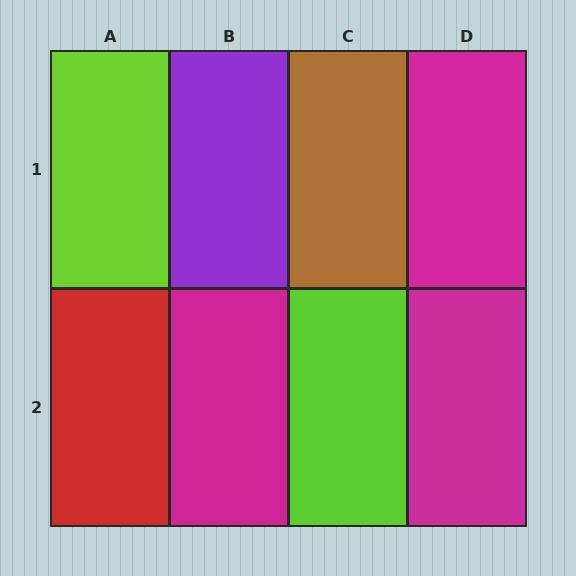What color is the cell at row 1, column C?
Brown.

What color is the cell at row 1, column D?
Magenta.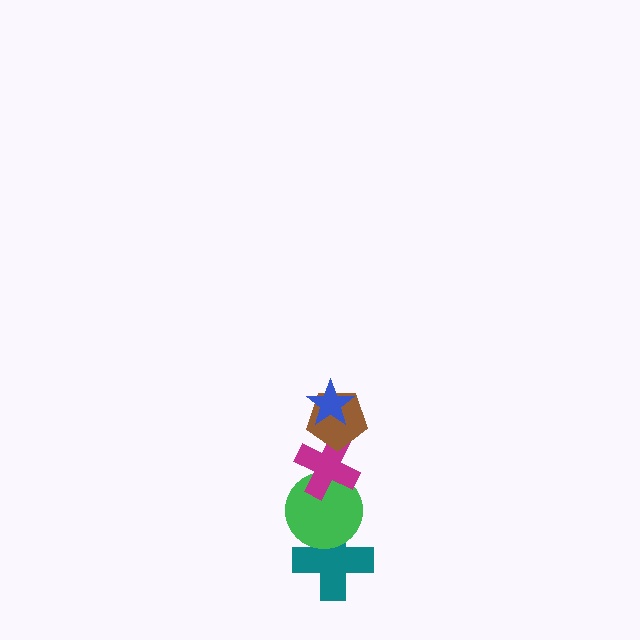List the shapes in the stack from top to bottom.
From top to bottom: the blue star, the brown pentagon, the magenta cross, the green circle, the teal cross.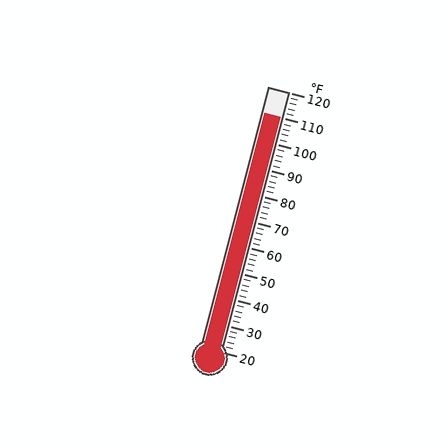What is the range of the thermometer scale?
The thermometer scale ranges from 20°F to 120°F.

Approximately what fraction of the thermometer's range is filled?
The thermometer is filled to approximately 90% of its range.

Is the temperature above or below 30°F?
The temperature is above 30°F.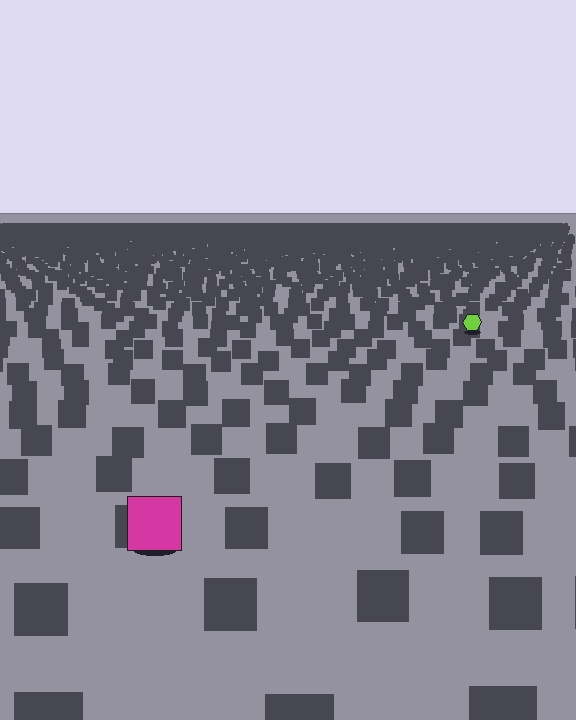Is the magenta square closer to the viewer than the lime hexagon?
Yes. The magenta square is closer — you can tell from the texture gradient: the ground texture is coarser near it.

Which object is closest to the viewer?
The magenta square is closest. The texture marks near it are larger and more spread out.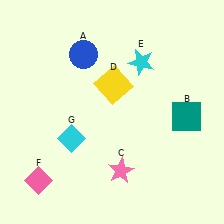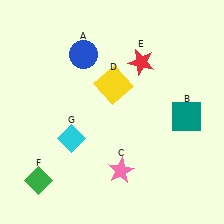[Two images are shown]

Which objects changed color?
E changed from cyan to red. F changed from pink to green.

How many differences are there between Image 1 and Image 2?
There are 2 differences between the two images.